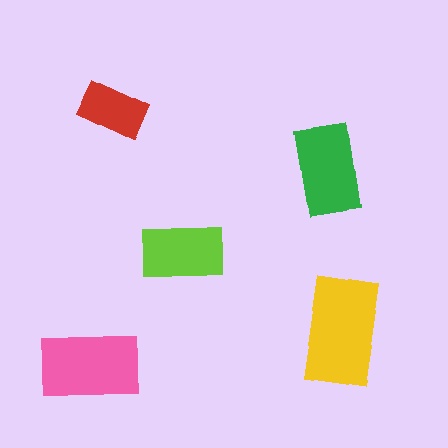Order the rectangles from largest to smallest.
the yellow one, the pink one, the green one, the lime one, the red one.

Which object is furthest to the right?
The yellow rectangle is rightmost.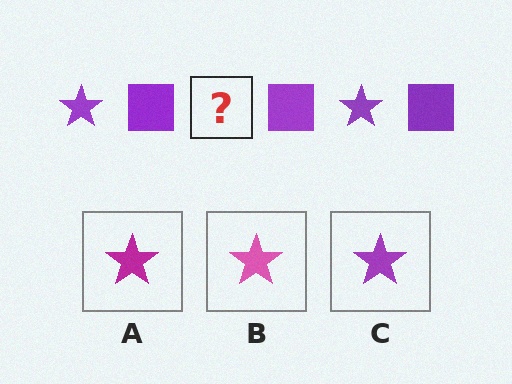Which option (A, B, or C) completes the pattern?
C.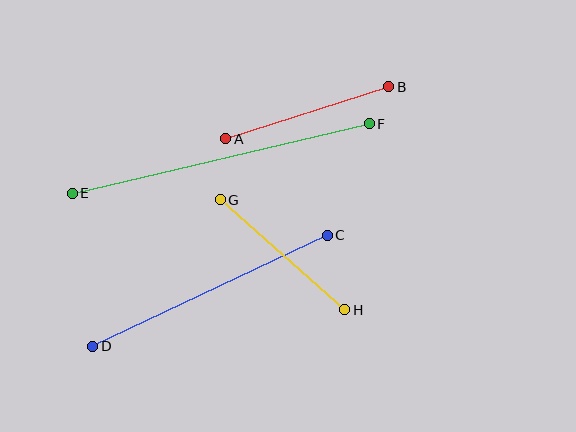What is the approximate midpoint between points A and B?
The midpoint is at approximately (307, 113) pixels.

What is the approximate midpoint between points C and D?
The midpoint is at approximately (210, 291) pixels.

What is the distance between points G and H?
The distance is approximately 166 pixels.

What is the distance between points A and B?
The distance is approximately 171 pixels.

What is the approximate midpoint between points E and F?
The midpoint is at approximately (221, 158) pixels.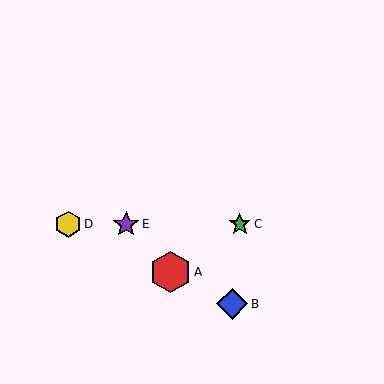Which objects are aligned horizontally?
Objects C, D, E are aligned horizontally.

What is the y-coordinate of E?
Object E is at y≈224.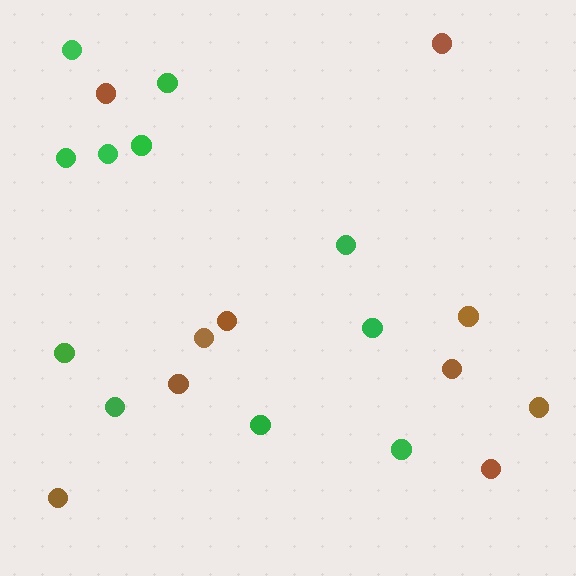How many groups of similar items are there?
There are 2 groups: one group of brown circles (10) and one group of green circles (11).